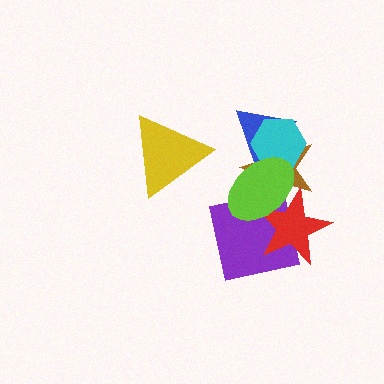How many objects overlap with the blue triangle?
3 objects overlap with the blue triangle.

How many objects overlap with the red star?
3 objects overlap with the red star.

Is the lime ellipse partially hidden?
No, no other shape covers it.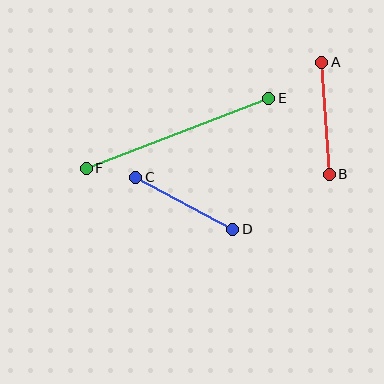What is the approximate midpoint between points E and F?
The midpoint is at approximately (177, 133) pixels.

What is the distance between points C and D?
The distance is approximately 110 pixels.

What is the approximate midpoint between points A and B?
The midpoint is at approximately (326, 118) pixels.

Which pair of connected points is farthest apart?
Points E and F are farthest apart.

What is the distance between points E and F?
The distance is approximately 195 pixels.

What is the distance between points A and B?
The distance is approximately 112 pixels.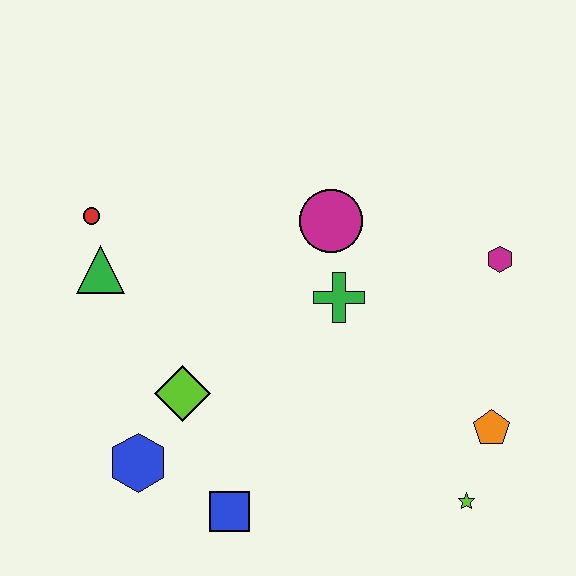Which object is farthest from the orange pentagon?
The red circle is farthest from the orange pentagon.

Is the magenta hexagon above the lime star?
Yes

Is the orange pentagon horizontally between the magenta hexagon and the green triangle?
Yes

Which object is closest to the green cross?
The magenta circle is closest to the green cross.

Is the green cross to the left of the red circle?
No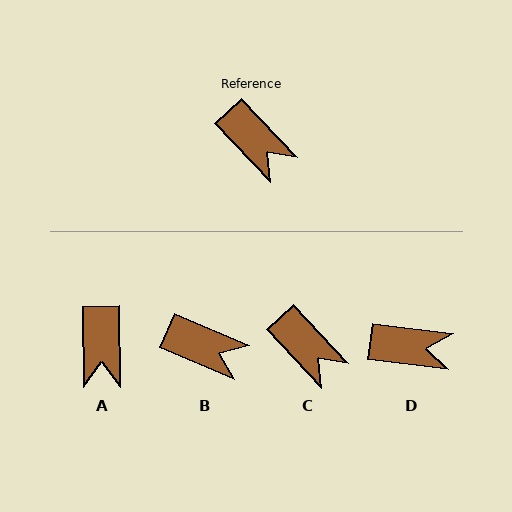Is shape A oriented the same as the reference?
No, it is off by about 43 degrees.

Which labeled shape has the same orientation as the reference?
C.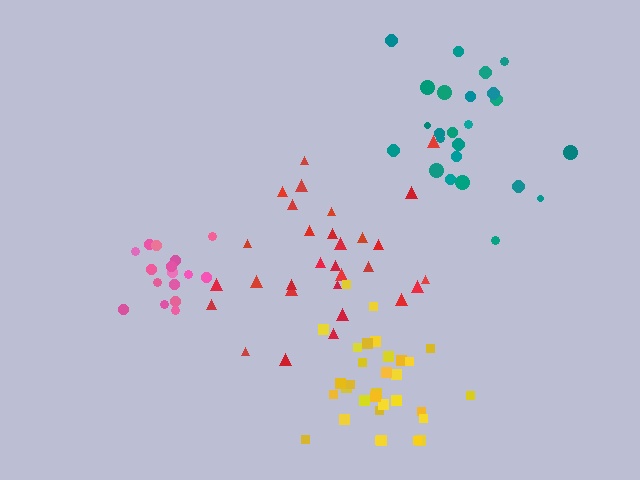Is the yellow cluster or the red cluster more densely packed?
Yellow.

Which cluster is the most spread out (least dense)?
Red.